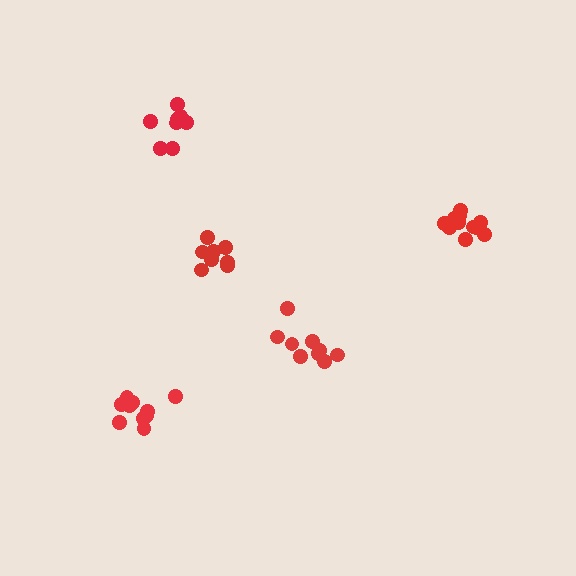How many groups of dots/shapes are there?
There are 5 groups.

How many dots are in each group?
Group 1: 10 dots, Group 2: 9 dots, Group 3: 12 dots, Group 4: 8 dots, Group 5: 9 dots (48 total).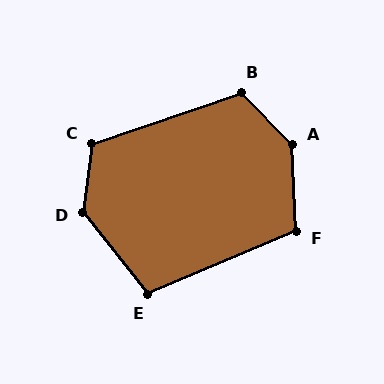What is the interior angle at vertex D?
Approximately 134 degrees (obtuse).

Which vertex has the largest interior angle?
A, at approximately 138 degrees.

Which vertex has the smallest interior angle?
E, at approximately 106 degrees.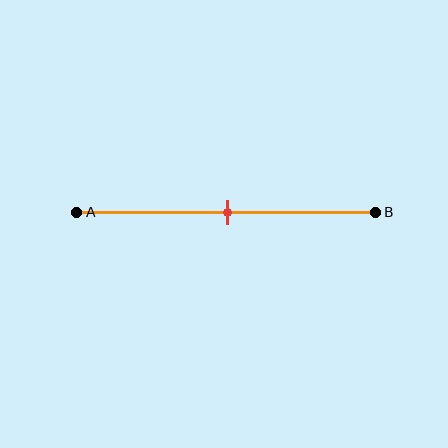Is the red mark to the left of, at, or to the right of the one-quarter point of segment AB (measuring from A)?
The red mark is to the right of the one-quarter point of segment AB.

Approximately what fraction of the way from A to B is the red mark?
The red mark is approximately 50% of the way from A to B.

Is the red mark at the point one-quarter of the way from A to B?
No, the mark is at about 50% from A, not at the 25% one-quarter point.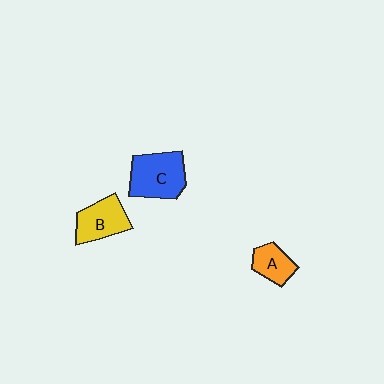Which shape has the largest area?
Shape C (blue).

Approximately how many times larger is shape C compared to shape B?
Approximately 1.3 times.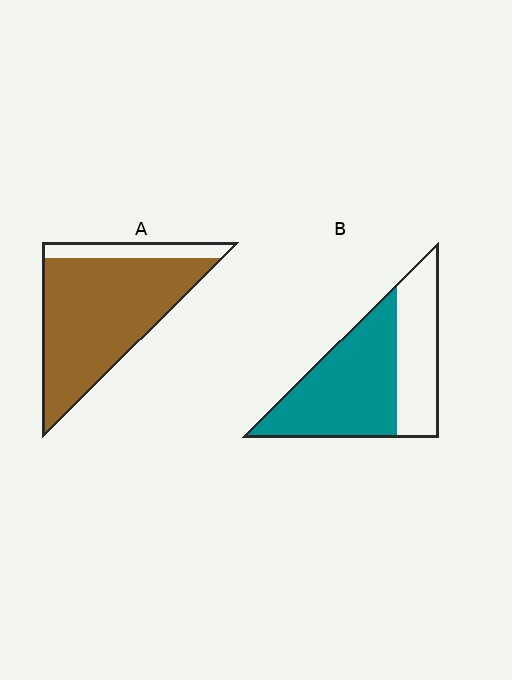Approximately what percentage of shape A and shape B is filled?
A is approximately 85% and B is approximately 60%.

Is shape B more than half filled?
Yes.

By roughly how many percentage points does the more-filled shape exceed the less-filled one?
By roughly 20 percentage points (A over B).